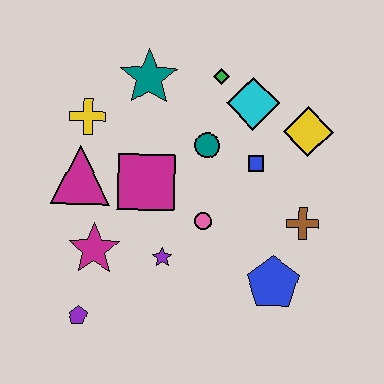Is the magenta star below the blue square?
Yes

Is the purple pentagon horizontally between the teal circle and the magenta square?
No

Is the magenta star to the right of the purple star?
No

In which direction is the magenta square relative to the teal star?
The magenta square is below the teal star.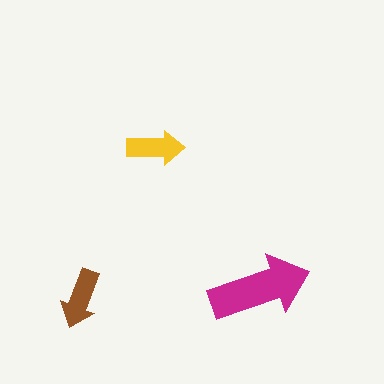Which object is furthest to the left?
The brown arrow is leftmost.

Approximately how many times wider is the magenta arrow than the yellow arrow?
About 2 times wider.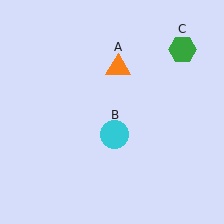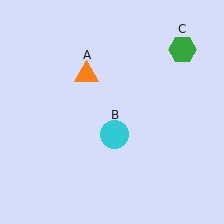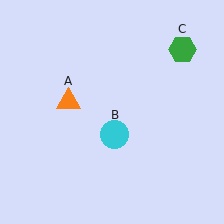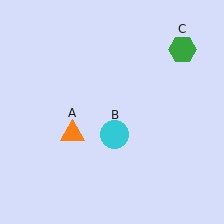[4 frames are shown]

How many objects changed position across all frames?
1 object changed position: orange triangle (object A).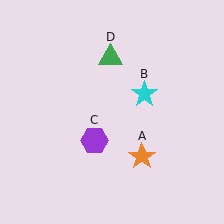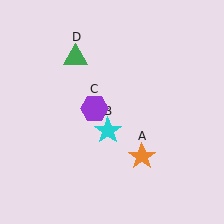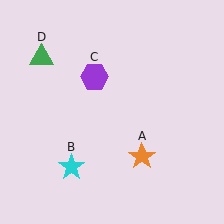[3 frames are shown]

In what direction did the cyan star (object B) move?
The cyan star (object B) moved down and to the left.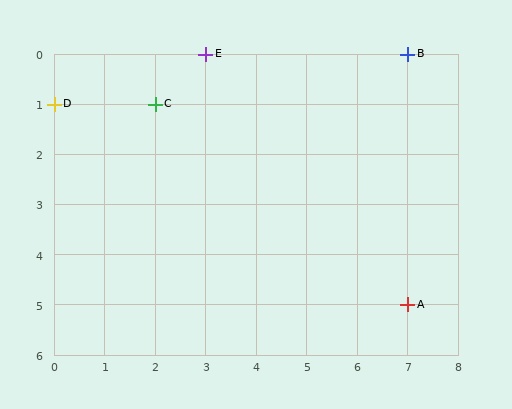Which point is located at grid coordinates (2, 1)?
Point C is at (2, 1).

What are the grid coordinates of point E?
Point E is at grid coordinates (3, 0).